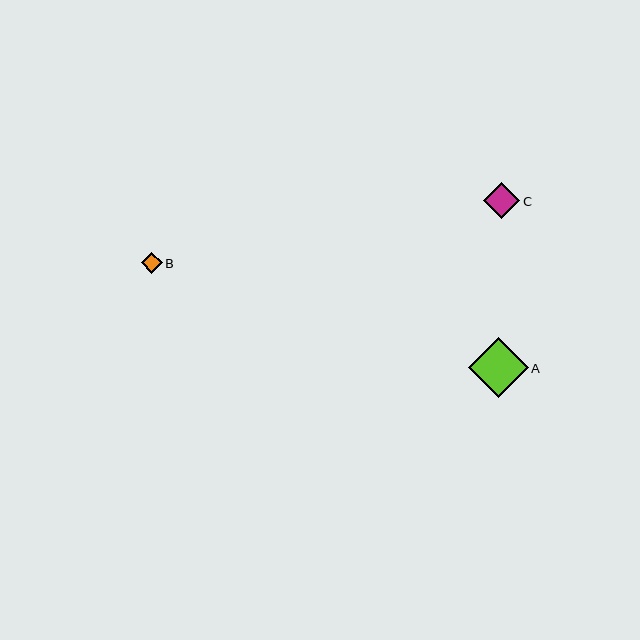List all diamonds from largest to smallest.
From largest to smallest: A, C, B.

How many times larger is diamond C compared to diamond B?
Diamond C is approximately 1.7 times the size of diamond B.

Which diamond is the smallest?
Diamond B is the smallest with a size of approximately 21 pixels.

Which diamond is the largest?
Diamond A is the largest with a size of approximately 60 pixels.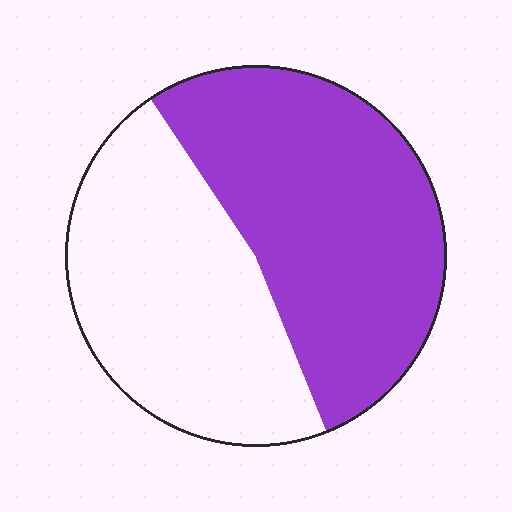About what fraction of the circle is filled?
About one half (1/2).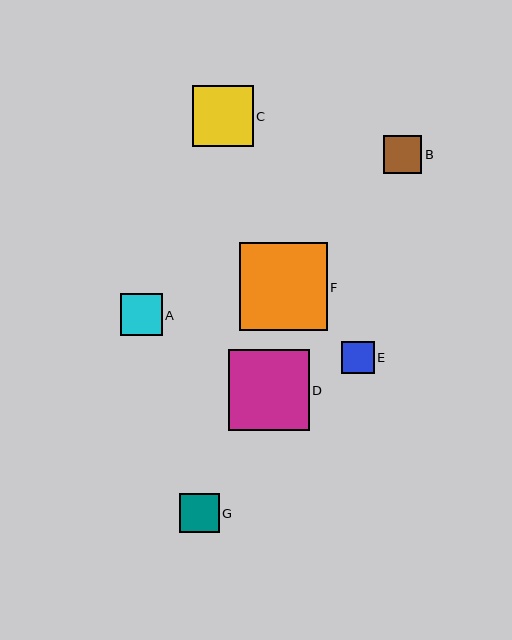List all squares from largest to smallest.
From largest to smallest: F, D, C, A, G, B, E.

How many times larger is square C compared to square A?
Square C is approximately 1.5 times the size of square A.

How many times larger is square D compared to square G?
Square D is approximately 2.0 times the size of square G.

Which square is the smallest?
Square E is the smallest with a size of approximately 32 pixels.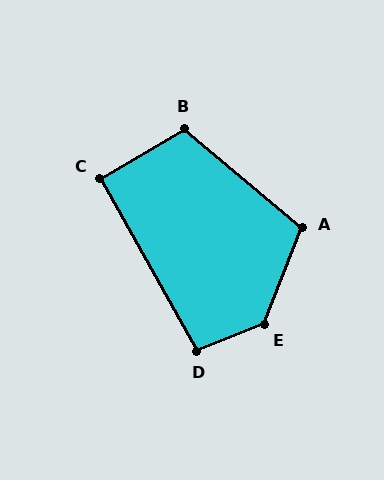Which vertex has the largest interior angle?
E, at approximately 133 degrees.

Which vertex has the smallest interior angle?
C, at approximately 91 degrees.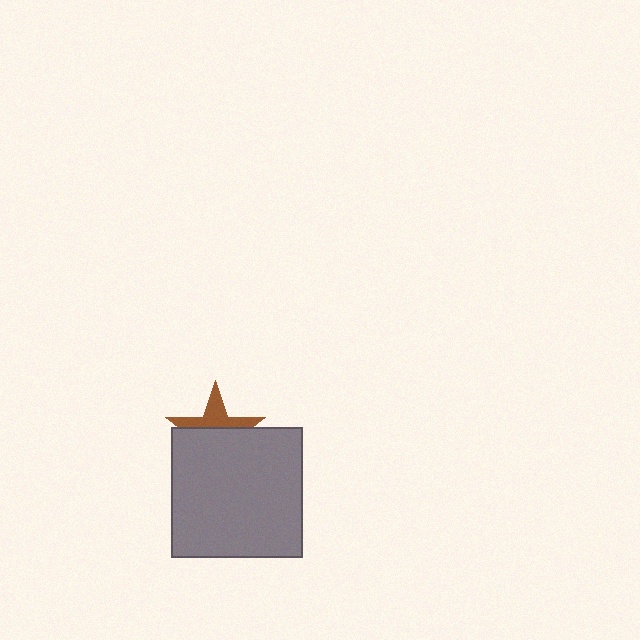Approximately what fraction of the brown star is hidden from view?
Roughly 59% of the brown star is hidden behind the gray square.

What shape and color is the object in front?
The object in front is a gray square.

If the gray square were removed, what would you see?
You would see the complete brown star.